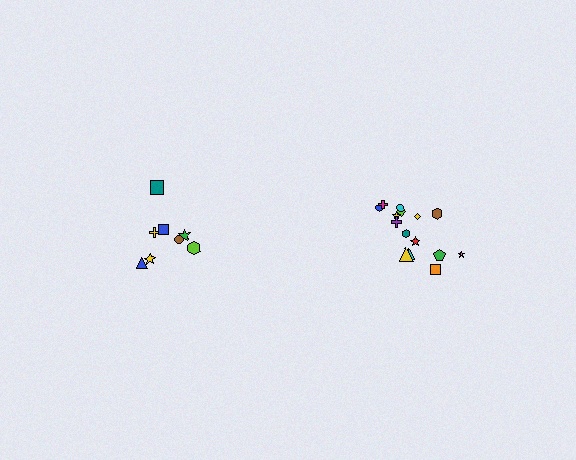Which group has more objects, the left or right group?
The right group.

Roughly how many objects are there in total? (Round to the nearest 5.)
Roughly 25 objects in total.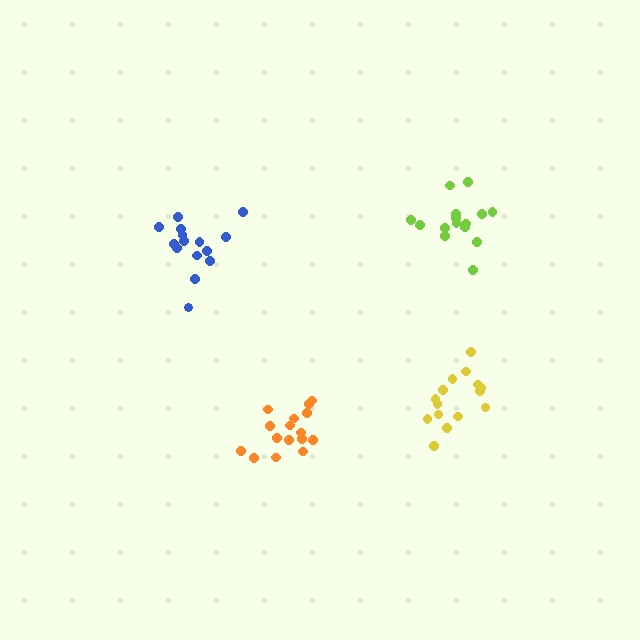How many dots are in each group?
Group 1: 15 dots, Group 2: 16 dots, Group 3: 15 dots, Group 4: 15 dots (61 total).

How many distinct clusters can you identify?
There are 4 distinct clusters.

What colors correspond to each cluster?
The clusters are colored: blue, orange, lime, yellow.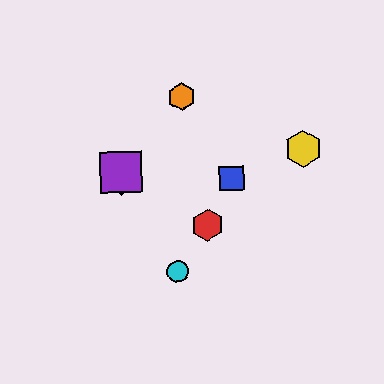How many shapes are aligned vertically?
2 shapes (the green diamond, the purple square) are aligned vertically.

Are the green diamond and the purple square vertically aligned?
Yes, both are at x≈121.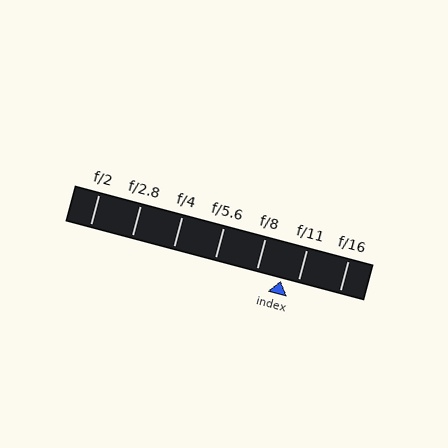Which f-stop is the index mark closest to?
The index mark is closest to f/11.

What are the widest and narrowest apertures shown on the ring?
The widest aperture shown is f/2 and the narrowest is f/16.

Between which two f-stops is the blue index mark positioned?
The index mark is between f/8 and f/11.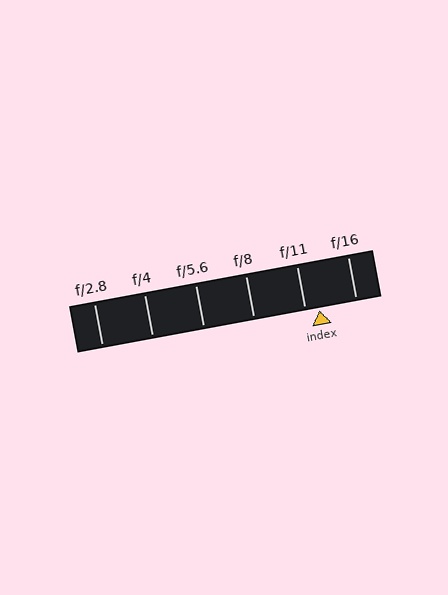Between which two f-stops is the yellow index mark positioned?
The index mark is between f/11 and f/16.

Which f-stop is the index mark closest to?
The index mark is closest to f/11.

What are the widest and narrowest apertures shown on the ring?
The widest aperture shown is f/2.8 and the narrowest is f/16.